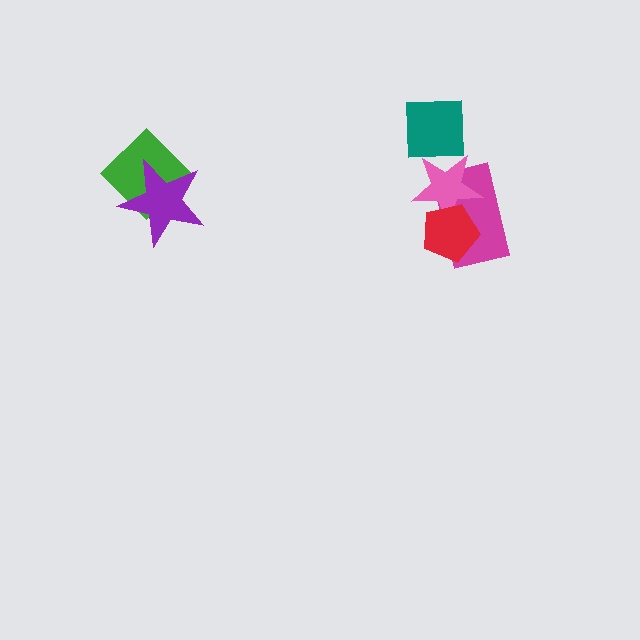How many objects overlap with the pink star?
2 objects overlap with the pink star.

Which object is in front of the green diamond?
The purple star is in front of the green diamond.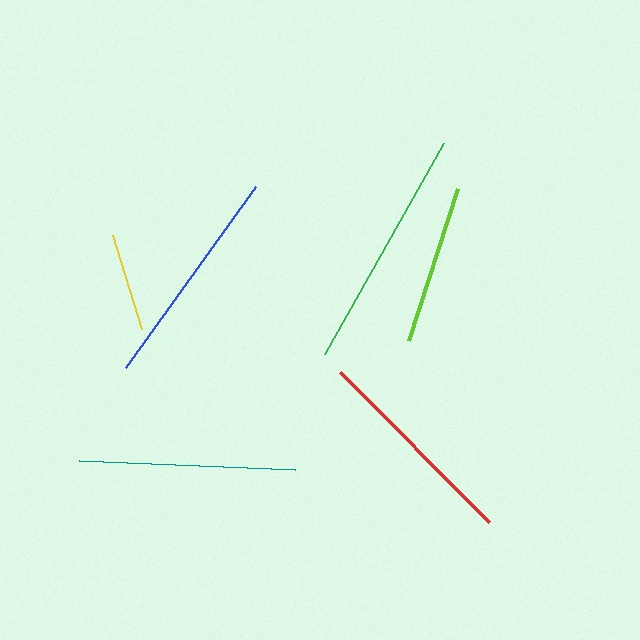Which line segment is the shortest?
The yellow line is the shortest at approximately 99 pixels.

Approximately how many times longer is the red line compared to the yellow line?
The red line is approximately 2.1 times the length of the yellow line.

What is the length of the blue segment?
The blue segment is approximately 223 pixels long.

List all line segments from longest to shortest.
From longest to shortest: green, blue, teal, red, lime, yellow.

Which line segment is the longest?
The green line is the longest at approximately 242 pixels.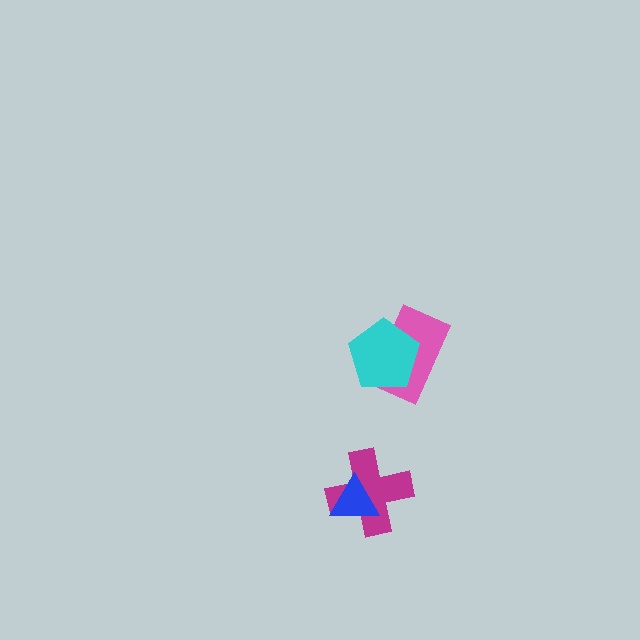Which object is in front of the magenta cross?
The blue triangle is in front of the magenta cross.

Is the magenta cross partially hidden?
Yes, it is partially covered by another shape.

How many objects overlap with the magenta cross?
1 object overlaps with the magenta cross.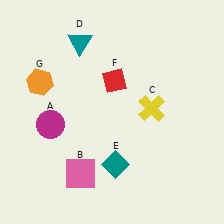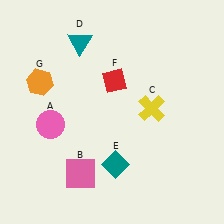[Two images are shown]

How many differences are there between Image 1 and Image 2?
There is 1 difference between the two images.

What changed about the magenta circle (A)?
In Image 1, A is magenta. In Image 2, it changed to pink.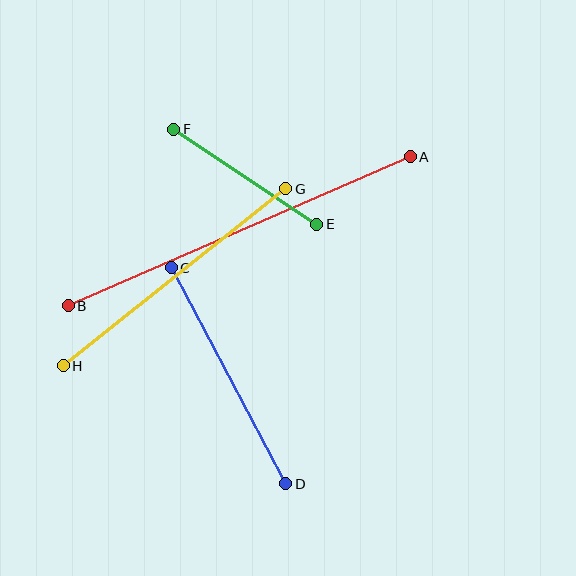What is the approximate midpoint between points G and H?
The midpoint is at approximately (175, 277) pixels.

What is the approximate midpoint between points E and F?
The midpoint is at approximately (245, 177) pixels.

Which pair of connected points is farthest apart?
Points A and B are farthest apart.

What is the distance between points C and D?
The distance is approximately 244 pixels.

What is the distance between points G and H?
The distance is approximately 285 pixels.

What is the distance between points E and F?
The distance is approximately 172 pixels.